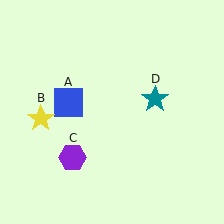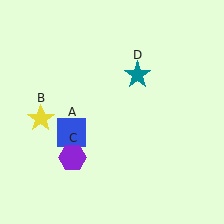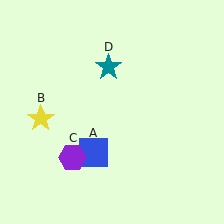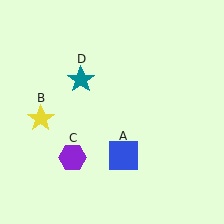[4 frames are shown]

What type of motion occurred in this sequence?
The blue square (object A), teal star (object D) rotated counterclockwise around the center of the scene.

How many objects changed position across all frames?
2 objects changed position: blue square (object A), teal star (object D).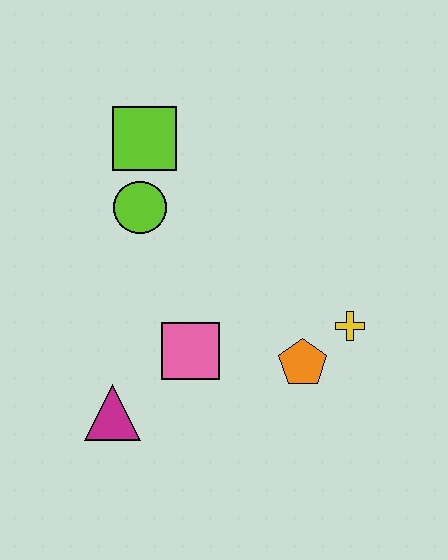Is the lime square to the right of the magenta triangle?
Yes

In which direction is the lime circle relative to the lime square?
The lime circle is below the lime square.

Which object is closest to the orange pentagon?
The yellow cross is closest to the orange pentagon.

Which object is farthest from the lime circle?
The yellow cross is farthest from the lime circle.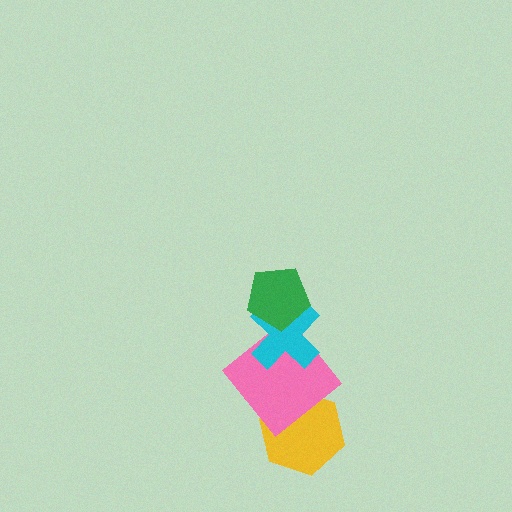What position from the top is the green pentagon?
The green pentagon is 1st from the top.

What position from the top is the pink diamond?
The pink diamond is 3rd from the top.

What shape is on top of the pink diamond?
The cyan cross is on top of the pink diamond.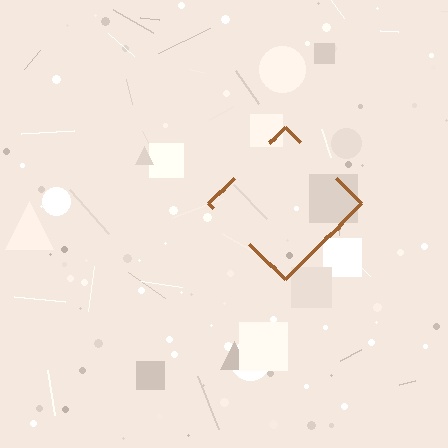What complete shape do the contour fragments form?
The contour fragments form a diamond.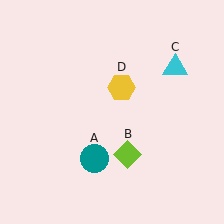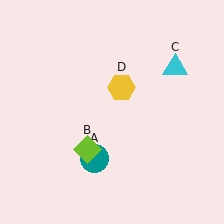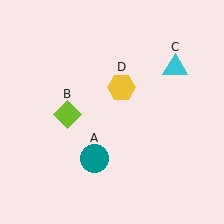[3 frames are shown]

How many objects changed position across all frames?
1 object changed position: lime diamond (object B).